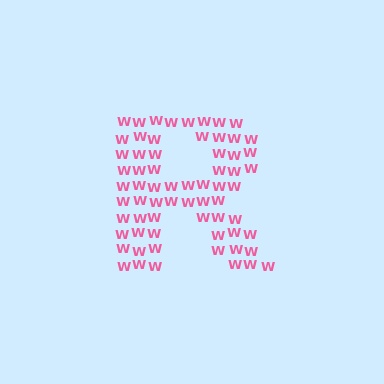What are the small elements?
The small elements are letter W's.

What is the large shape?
The large shape is the letter R.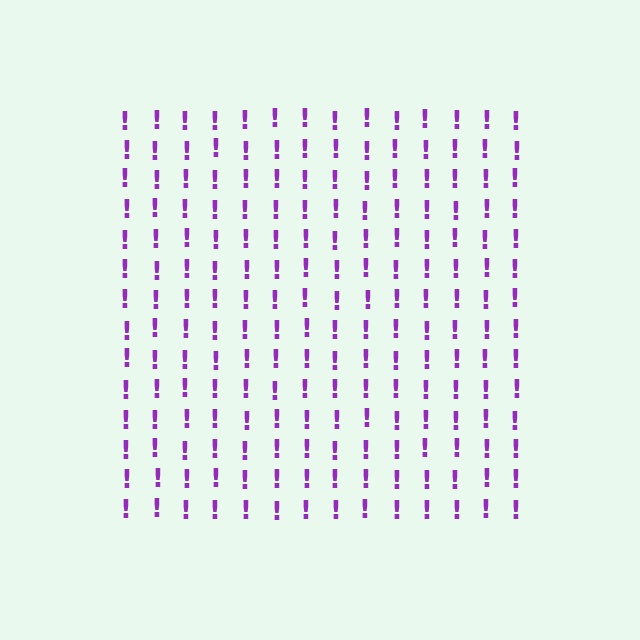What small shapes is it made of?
It is made of small exclamation marks.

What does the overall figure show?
The overall figure shows a square.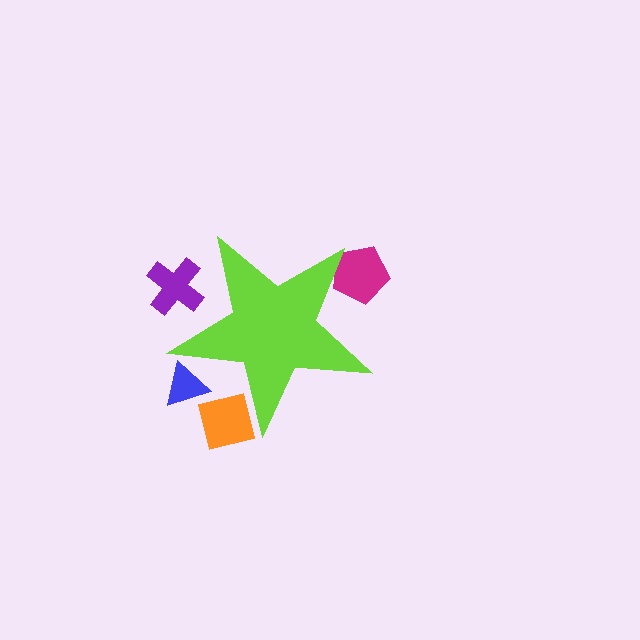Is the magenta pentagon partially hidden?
Yes, the magenta pentagon is partially hidden behind the lime star.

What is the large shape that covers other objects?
A lime star.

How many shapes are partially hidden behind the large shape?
4 shapes are partially hidden.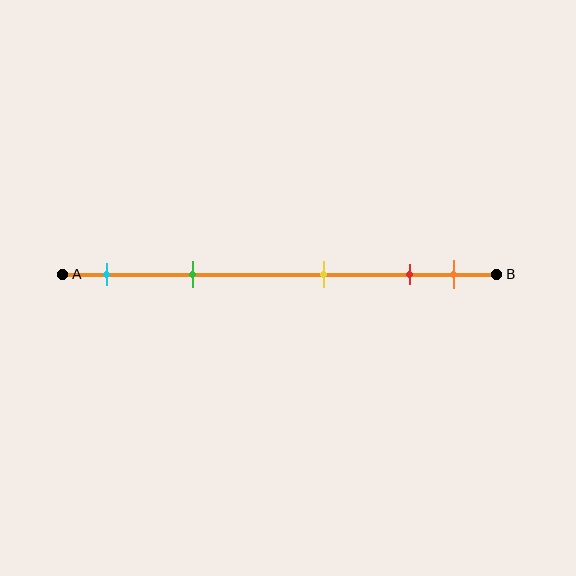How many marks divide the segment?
There are 5 marks dividing the segment.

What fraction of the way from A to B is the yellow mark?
The yellow mark is approximately 60% (0.6) of the way from A to B.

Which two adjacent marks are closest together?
The red and orange marks are the closest adjacent pair.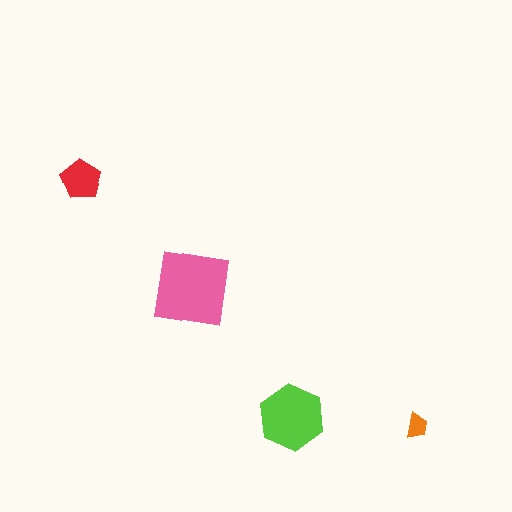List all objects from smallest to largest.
The orange trapezoid, the red pentagon, the lime hexagon, the pink square.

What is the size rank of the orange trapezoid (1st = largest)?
4th.